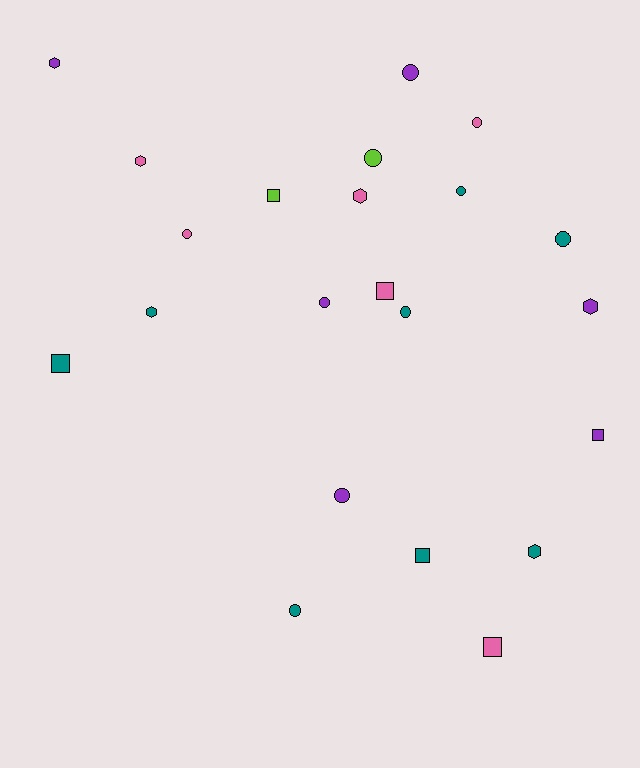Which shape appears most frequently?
Circle, with 10 objects.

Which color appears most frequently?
Teal, with 8 objects.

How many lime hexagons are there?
There are no lime hexagons.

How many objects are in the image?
There are 22 objects.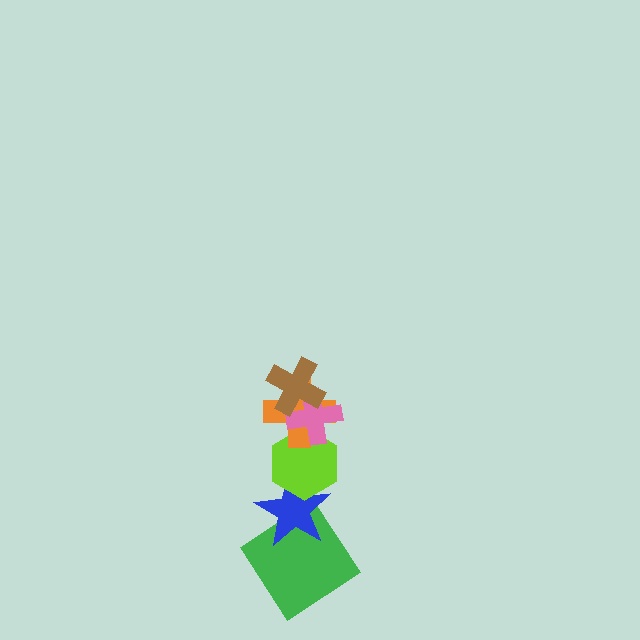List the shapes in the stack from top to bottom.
From top to bottom: the brown cross, the pink cross, the orange cross, the lime hexagon, the blue star, the green diamond.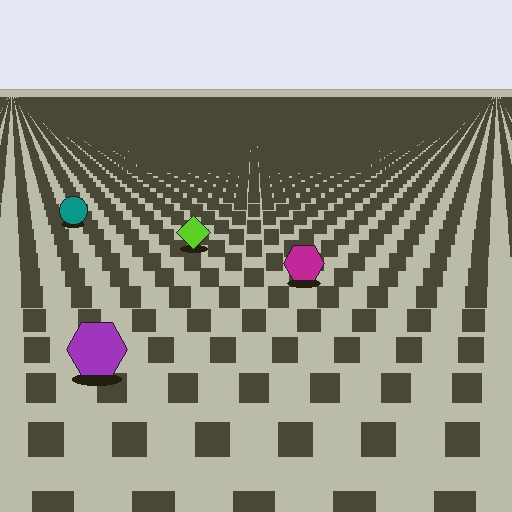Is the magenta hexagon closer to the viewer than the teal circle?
Yes. The magenta hexagon is closer — you can tell from the texture gradient: the ground texture is coarser near it.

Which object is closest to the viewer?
The purple hexagon is closest. The texture marks near it are larger and more spread out.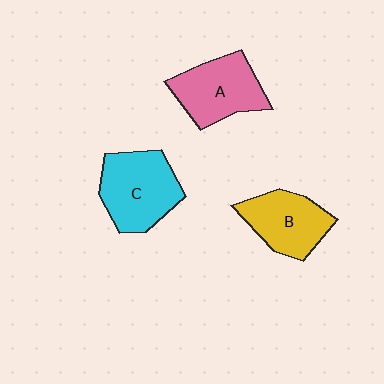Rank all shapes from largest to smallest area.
From largest to smallest: C (cyan), A (pink), B (yellow).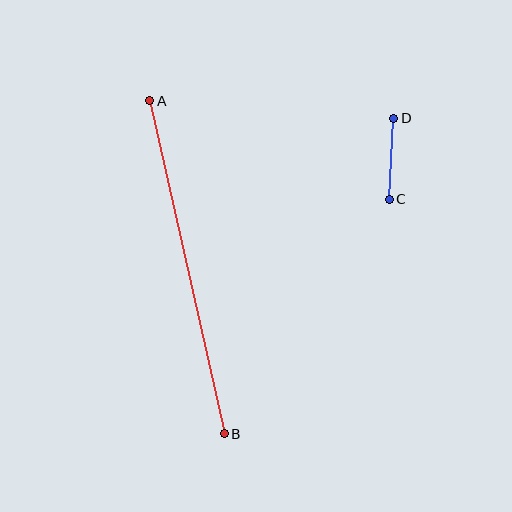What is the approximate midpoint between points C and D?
The midpoint is at approximately (391, 159) pixels.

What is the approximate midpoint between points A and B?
The midpoint is at approximately (187, 267) pixels.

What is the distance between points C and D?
The distance is approximately 81 pixels.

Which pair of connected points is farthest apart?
Points A and B are farthest apart.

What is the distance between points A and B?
The distance is approximately 341 pixels.